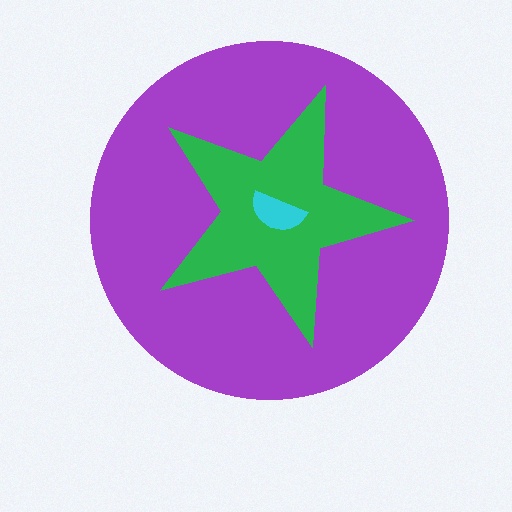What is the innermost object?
The cyan semicircle.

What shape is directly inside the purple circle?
The green star.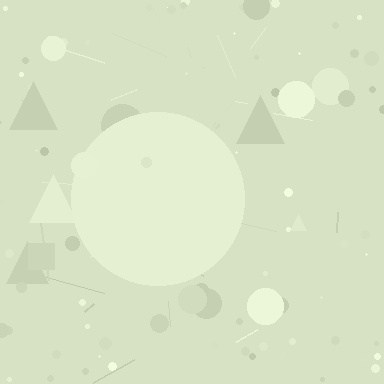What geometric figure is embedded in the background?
A circle is embedded in the background.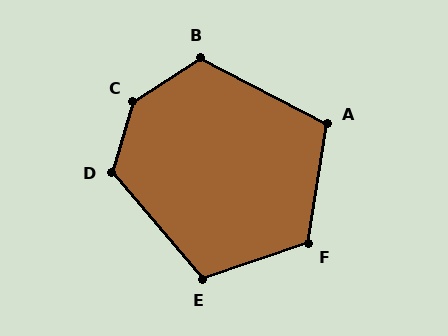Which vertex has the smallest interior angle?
A, at approximately 108 degrees.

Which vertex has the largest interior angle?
C, at approximately 140 degrees.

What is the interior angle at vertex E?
Approximately 112 degrees (obtuse).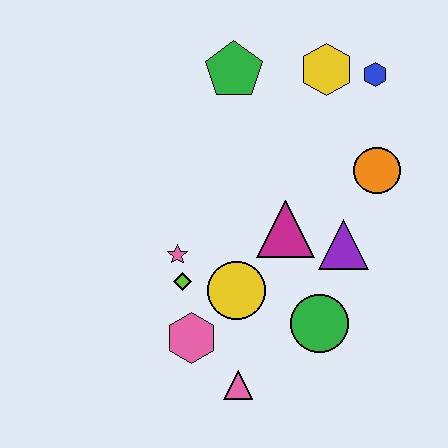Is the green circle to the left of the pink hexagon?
No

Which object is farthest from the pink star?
The blue hexagon is farthest from the pink star.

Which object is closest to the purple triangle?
The magenta triangle is closest to the purple triangle.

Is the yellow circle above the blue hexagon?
No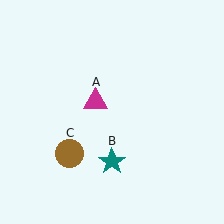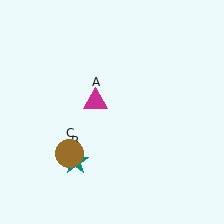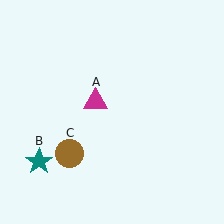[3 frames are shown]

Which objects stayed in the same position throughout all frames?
Magenta triangle (object A) and brown circle (object C) remained stationary.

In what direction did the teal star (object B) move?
The teal star (object B) moved left.